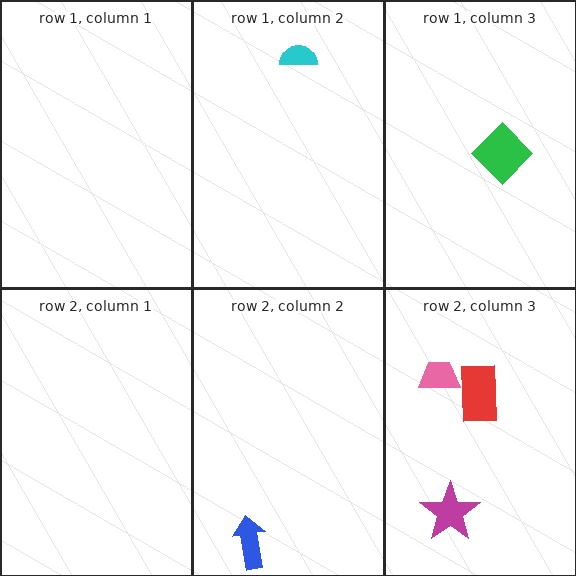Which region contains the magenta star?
The row 2, column 3 region.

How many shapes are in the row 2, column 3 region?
3.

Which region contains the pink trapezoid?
The row 2, column 3 region.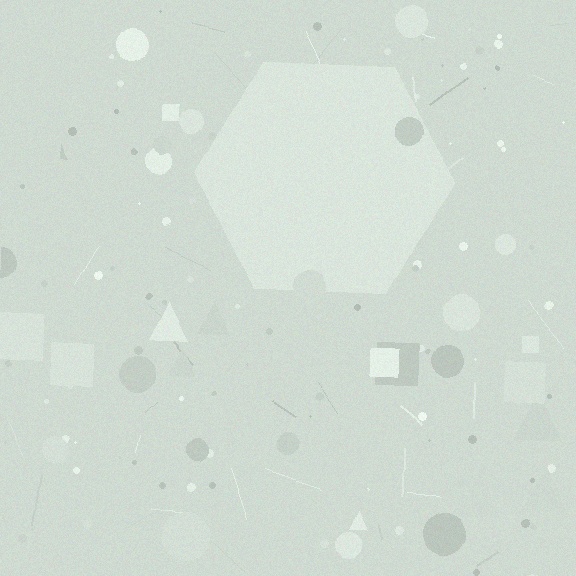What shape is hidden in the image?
A hexagon is hidden in the image.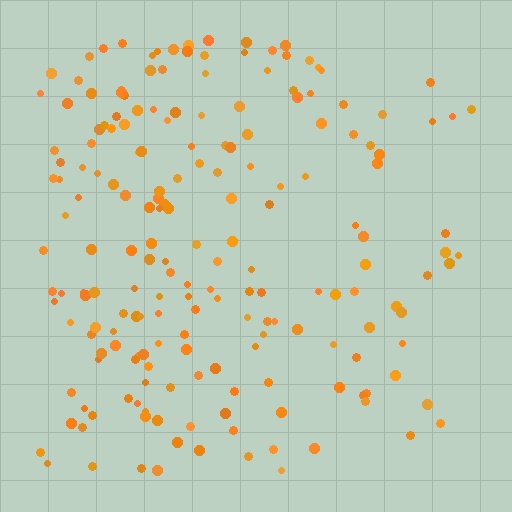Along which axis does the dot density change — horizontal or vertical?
Horizontal.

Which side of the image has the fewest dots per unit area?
The right.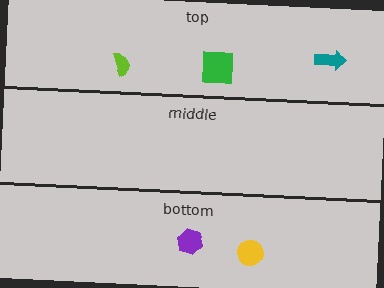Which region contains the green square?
The top region.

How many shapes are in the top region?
3.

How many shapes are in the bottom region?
2.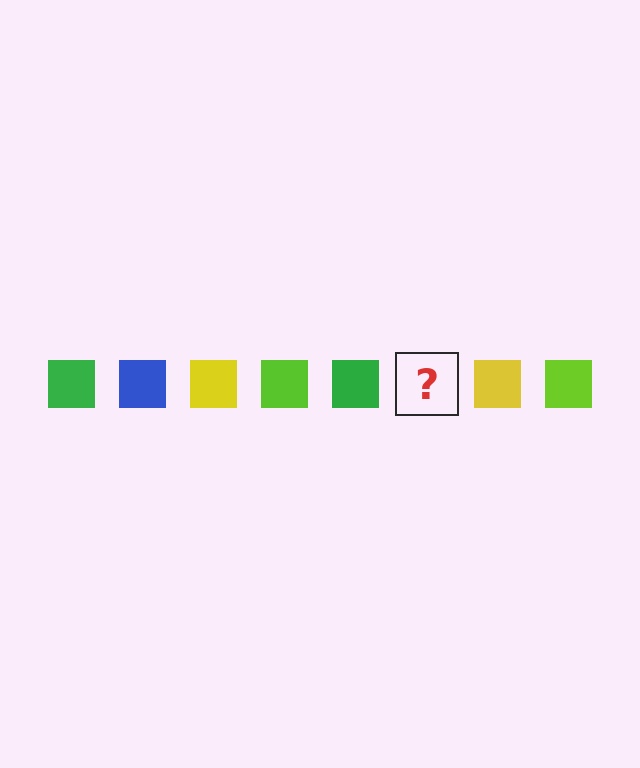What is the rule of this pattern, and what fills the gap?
The rule is that the pattern cycles through green, blue, yellow, lime squares. The gap should be filled with a blue square.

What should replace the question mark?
The question mark should be replaced with a blue square.